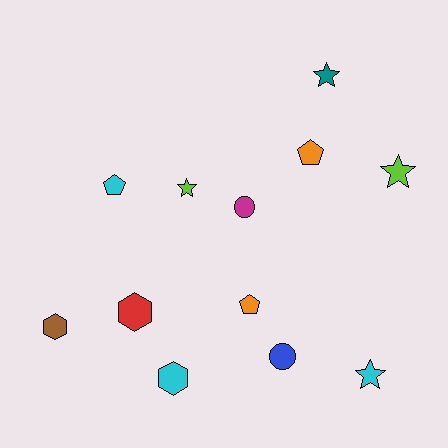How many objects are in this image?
There are 12 objects.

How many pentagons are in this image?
There are 3 pentagons.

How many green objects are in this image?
There are no green objects.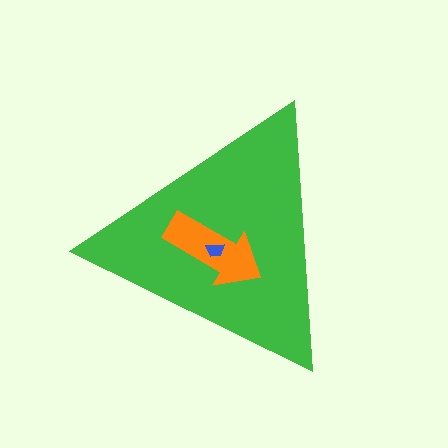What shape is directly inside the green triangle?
The orange arrow.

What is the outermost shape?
The green triangle.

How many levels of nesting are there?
3.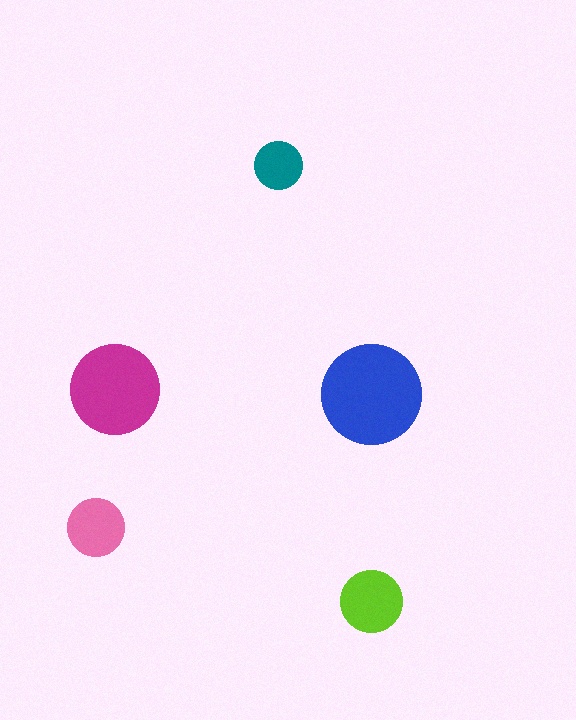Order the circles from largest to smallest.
the blue one, the magenta one, the lime one, the pink one, the teal one.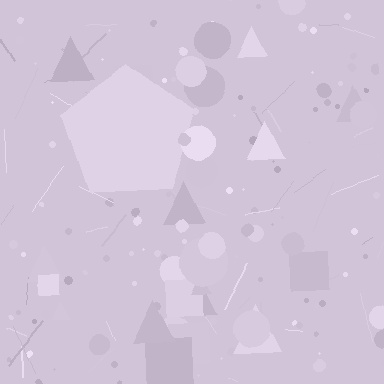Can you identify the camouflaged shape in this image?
The camouflaged shape is a pentagon.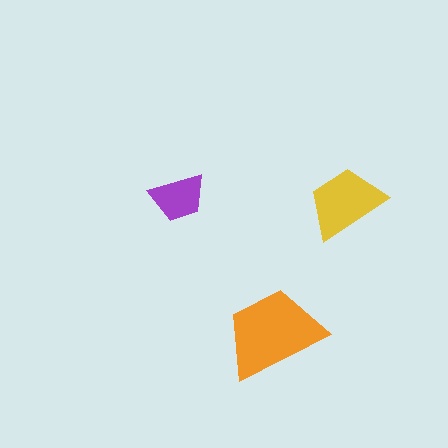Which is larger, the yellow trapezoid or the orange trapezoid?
The orange one.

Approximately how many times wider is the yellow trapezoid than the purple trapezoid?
About 1.5 times wider.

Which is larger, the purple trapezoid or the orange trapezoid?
The orange one.